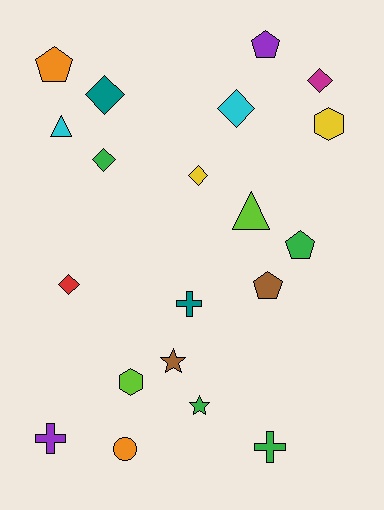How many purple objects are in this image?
There are 2 purple objects.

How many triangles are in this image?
There are 2 triangles.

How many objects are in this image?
There are 20 objects.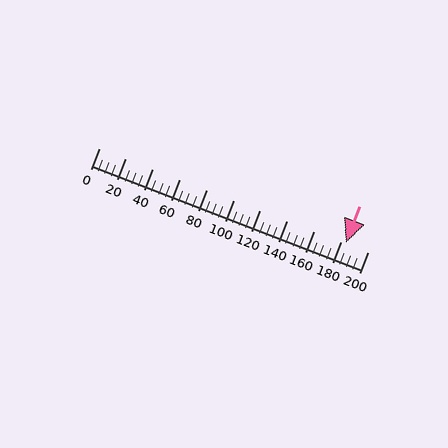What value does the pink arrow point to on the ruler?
The pink arrow points to approximately 184.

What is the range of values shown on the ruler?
The ruler shows values from 0 to 200.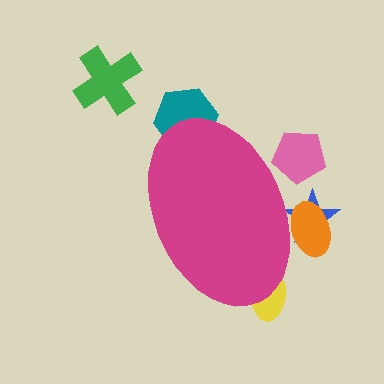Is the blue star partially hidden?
Yes, the blue star is partially hidden behind the magenta ellipse.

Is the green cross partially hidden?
No, the green cross is fully visible.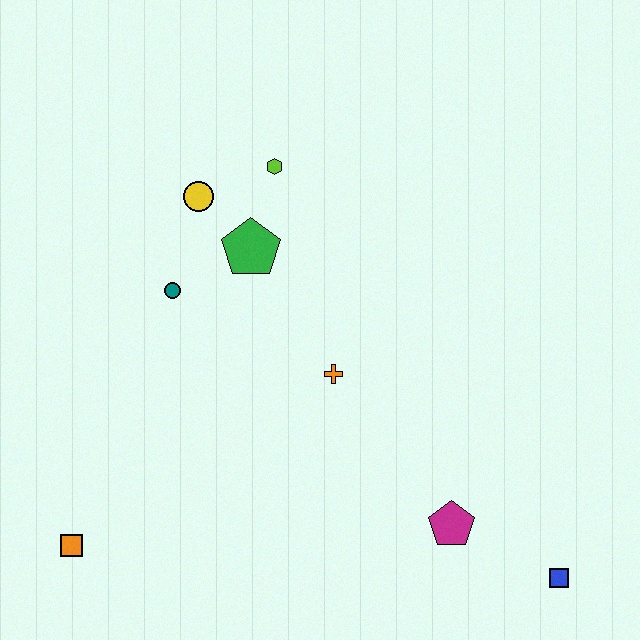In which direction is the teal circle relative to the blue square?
The teal circle is to the left of the blue square.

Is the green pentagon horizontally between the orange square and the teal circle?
No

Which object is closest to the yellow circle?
The green pentagon is closest to the yellow circle.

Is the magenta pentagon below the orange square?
No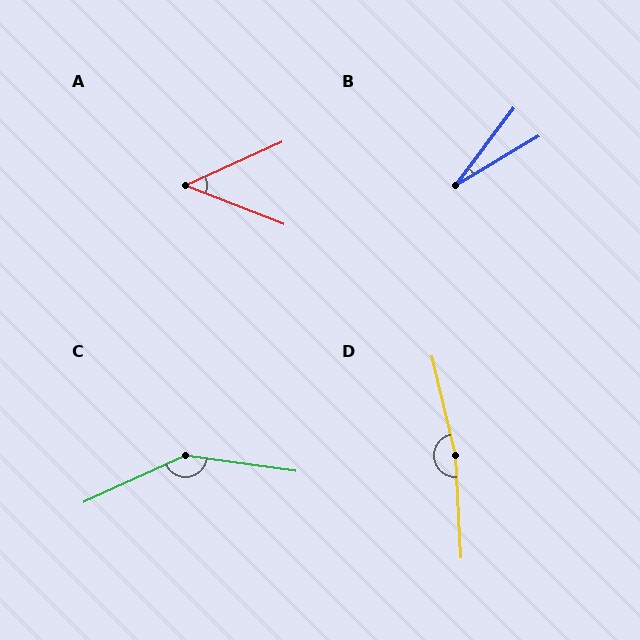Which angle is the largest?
D, at approximately 170 degrees.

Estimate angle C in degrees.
Approximately 148 degrees.